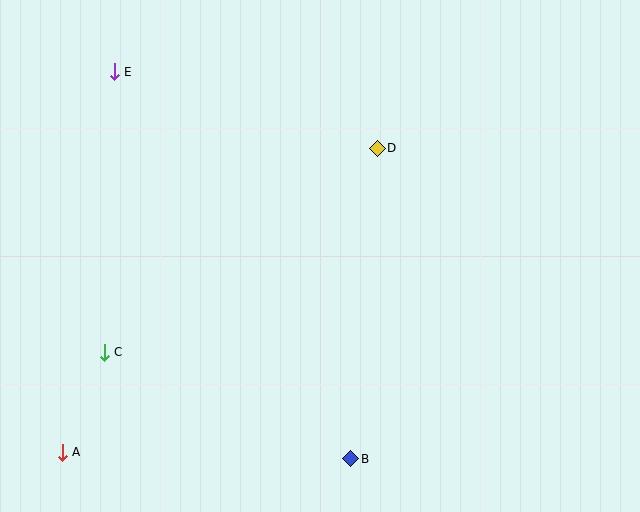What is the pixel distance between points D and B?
The distance between D and B is 311 pixels.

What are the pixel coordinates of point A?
Point A is at (62, 452).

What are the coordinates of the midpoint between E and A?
The midpoint between E and A is at (88, 262).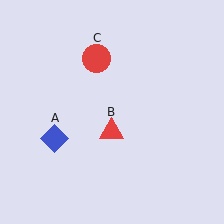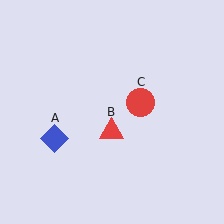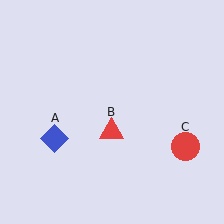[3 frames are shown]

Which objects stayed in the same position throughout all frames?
Blue diamond (object A) and red triangle (object B) remained stationary.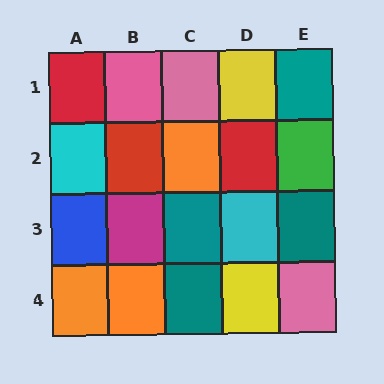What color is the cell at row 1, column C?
Pink.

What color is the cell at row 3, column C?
Teal.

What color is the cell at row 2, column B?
Red.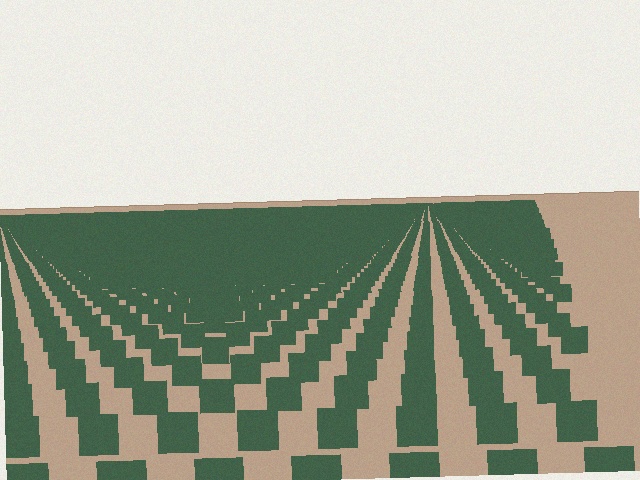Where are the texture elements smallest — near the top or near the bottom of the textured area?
Near the top.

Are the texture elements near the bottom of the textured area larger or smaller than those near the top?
Larger. Near the bottom, elements are closer to the viewer and appear at a bigger on-screen size.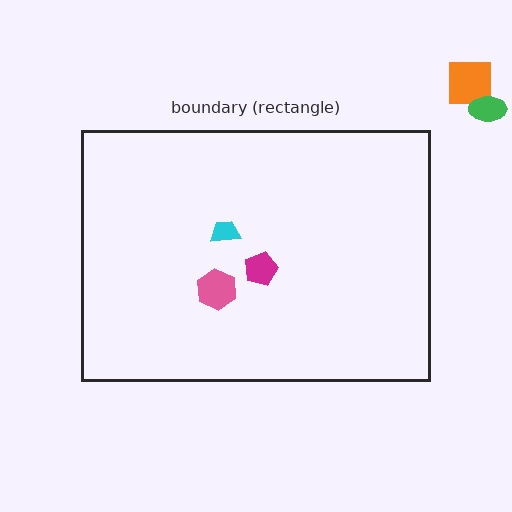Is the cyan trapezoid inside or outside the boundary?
Inside.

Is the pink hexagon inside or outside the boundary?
Inside.